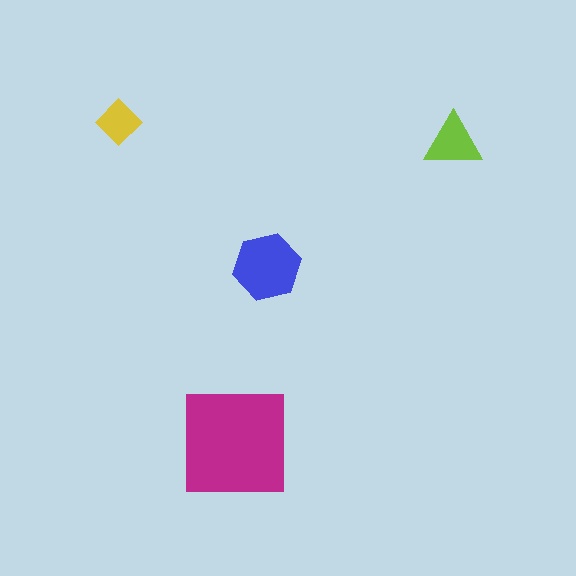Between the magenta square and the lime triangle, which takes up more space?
The magenta square.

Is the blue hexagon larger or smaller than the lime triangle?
Larger.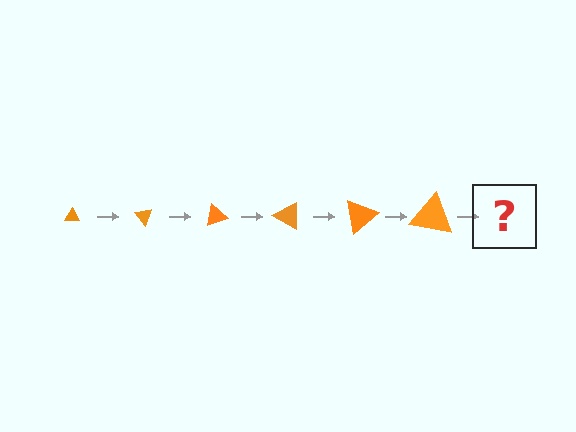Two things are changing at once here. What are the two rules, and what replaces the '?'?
The two rules are that the triangle grows larger each step and it rotates 50 degrees each step. The '?' should be a triangle, larger than the previous one and rotated 300 degrees from the start.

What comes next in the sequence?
The next element should be a triangle, larger than the previous one and rotated 300 degrees from the start.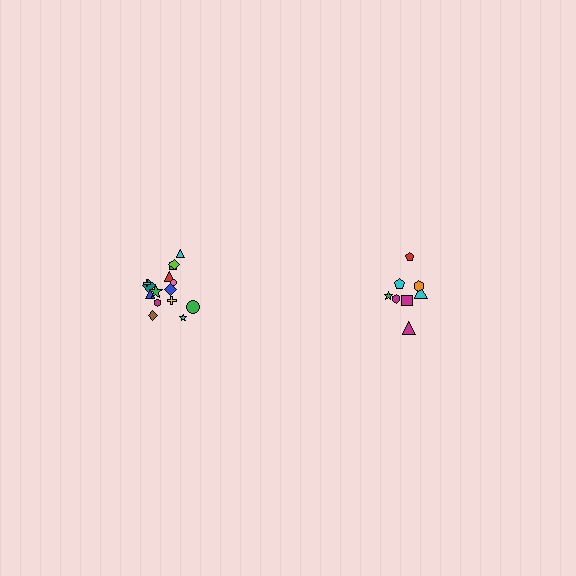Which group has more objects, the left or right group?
The left group.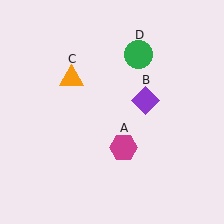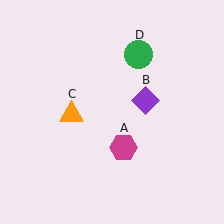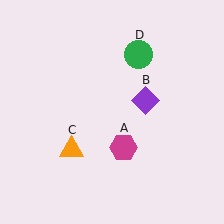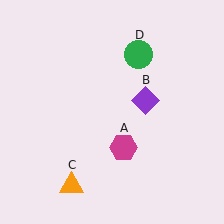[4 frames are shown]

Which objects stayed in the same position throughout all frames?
Magenta hexagon (object A) and purple diamond (object B) and green circle (object D) remained stationary.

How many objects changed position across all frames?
1 object changed position: orange triangle (object C).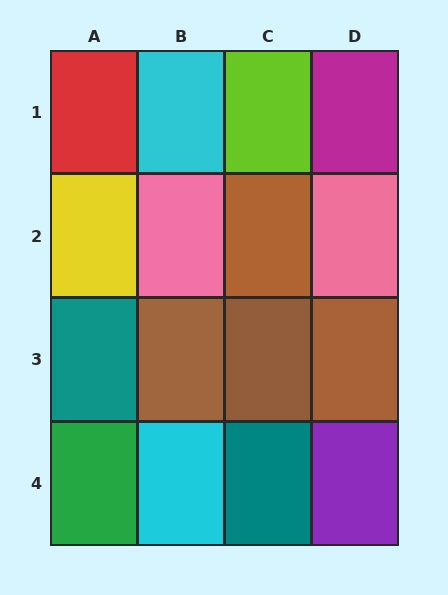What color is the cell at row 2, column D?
Pink.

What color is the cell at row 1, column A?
Red.